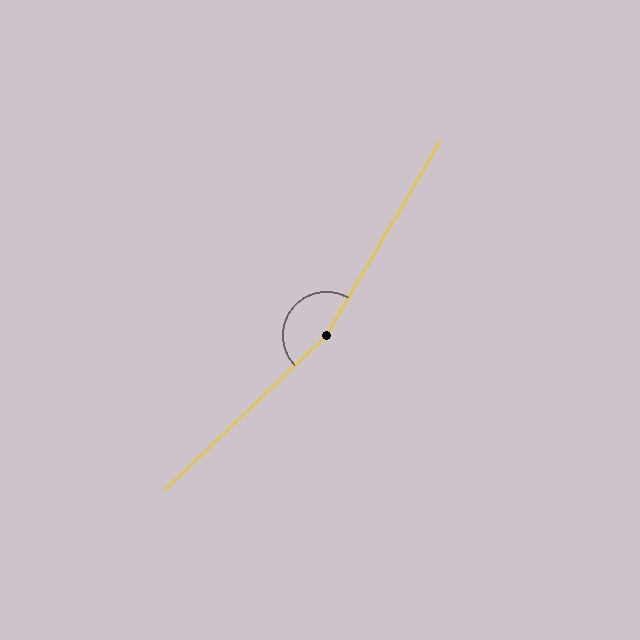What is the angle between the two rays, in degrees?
Approximately 164 degrees.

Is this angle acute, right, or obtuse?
It is obtuse.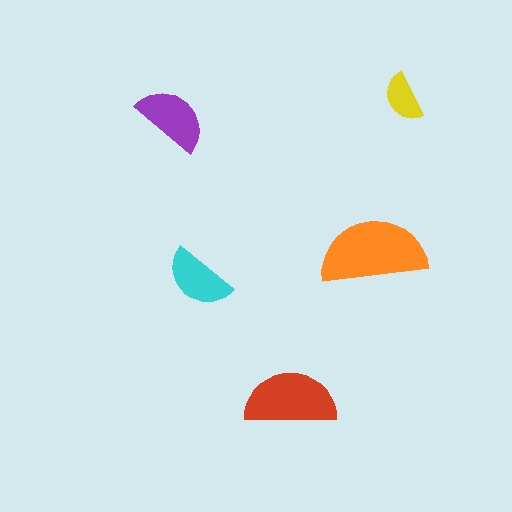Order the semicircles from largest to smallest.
the orange one, the red one, the purple one, the cyan one, the yellow one.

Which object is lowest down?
The red semicircle is bottommost.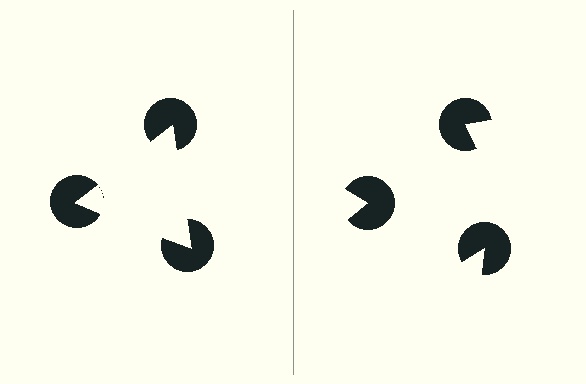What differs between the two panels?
The pac-man discs are positioned identically on both sides; only the wedge orientations differ. On the left they align to a triangle; on the right they are misaligned.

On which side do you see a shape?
An illusory triangle appears on the left side. On the right side the wedge cuts are rotated, so no coherent shape forms.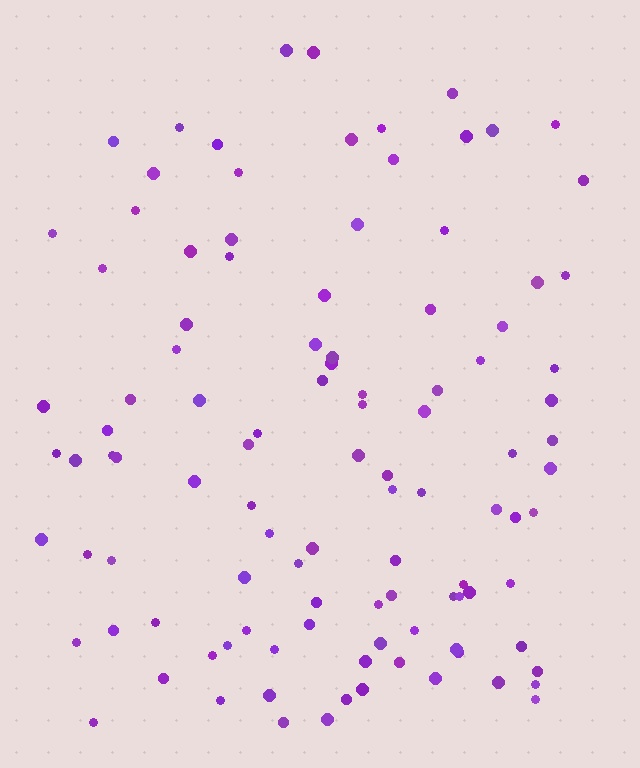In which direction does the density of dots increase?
From top to bottom, with the bottom side densest.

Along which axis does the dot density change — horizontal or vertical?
Vertical.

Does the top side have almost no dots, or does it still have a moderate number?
Still a moderate number, just noticeably fewer than the bottom.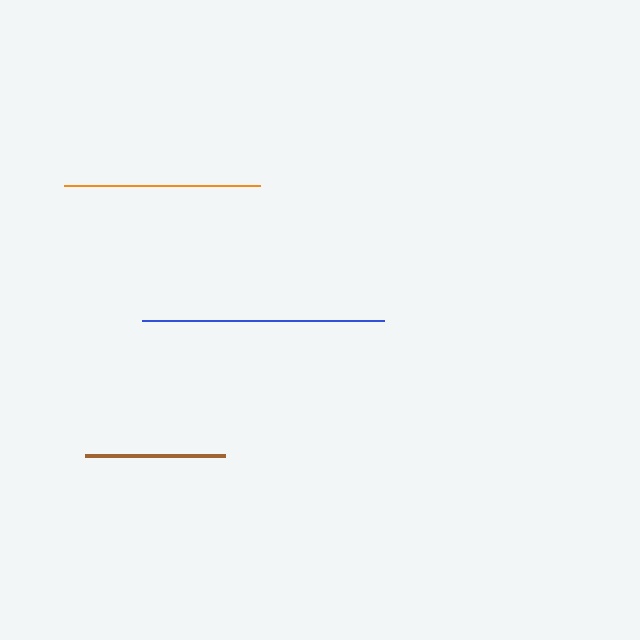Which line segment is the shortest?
The brown line is the shortest at approximately 141 pixels.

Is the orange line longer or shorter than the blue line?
The blue line is longer than the orange line.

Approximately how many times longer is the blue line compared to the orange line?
The blue line is approximately 1.2 times the length of the orange line.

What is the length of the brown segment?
The brown segment is approximately 141 pixels long.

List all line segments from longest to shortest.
From longest to shortest: blue, orange, brown.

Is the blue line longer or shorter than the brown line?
The blue line is longer than the brown line.